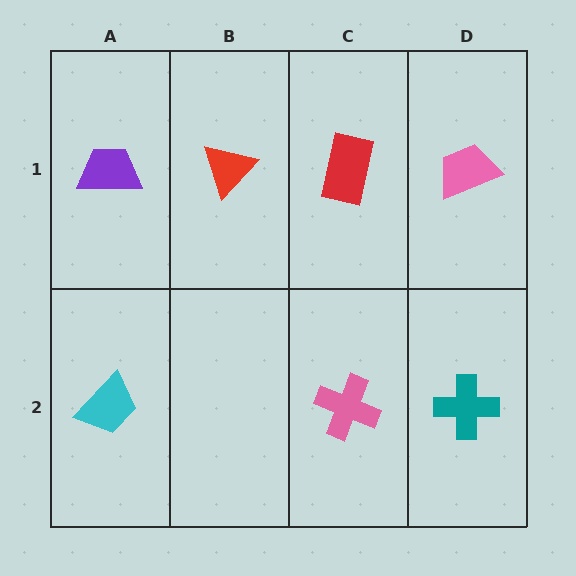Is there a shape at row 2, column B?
No, that cell is empty.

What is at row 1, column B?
A red triangle.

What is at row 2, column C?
A pink cross.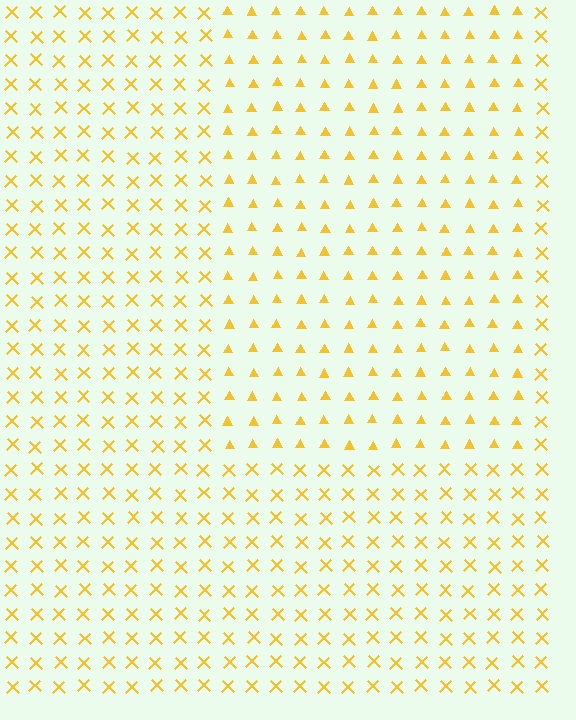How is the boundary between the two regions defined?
The boundary is defined by a change in element shape: triangles inside vs. X marks outside. All elements share the same color and spacing.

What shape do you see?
I see a rectangle.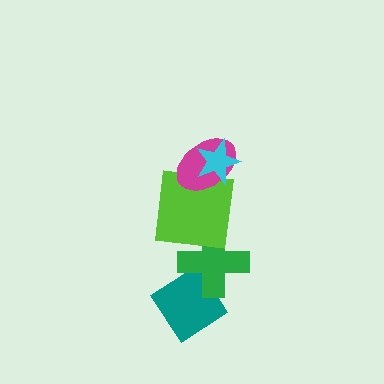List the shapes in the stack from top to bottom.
From top to bottom: the cyan star, the magenta ellipse, the lime square, the green cross, the teal diamond.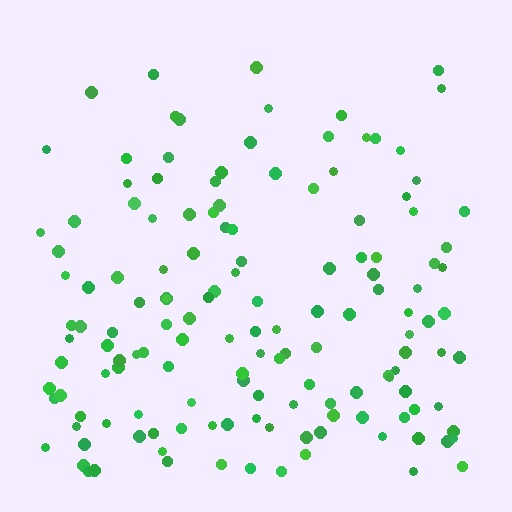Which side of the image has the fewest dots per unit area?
The top.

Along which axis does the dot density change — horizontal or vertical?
Vertical.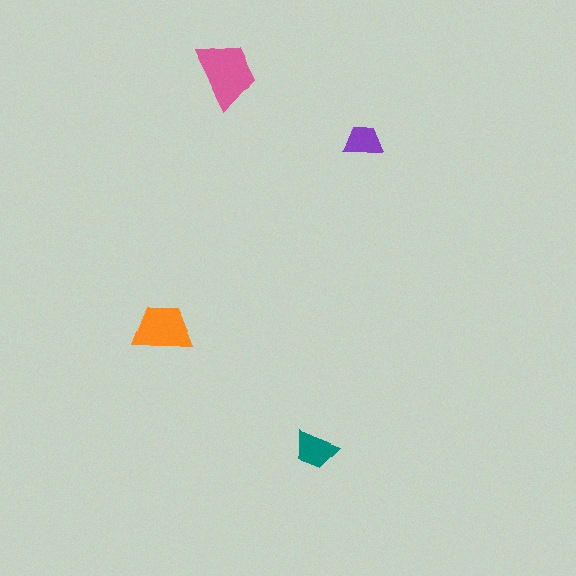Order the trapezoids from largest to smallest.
the pink one, the orange one, the teal one, the purple one.